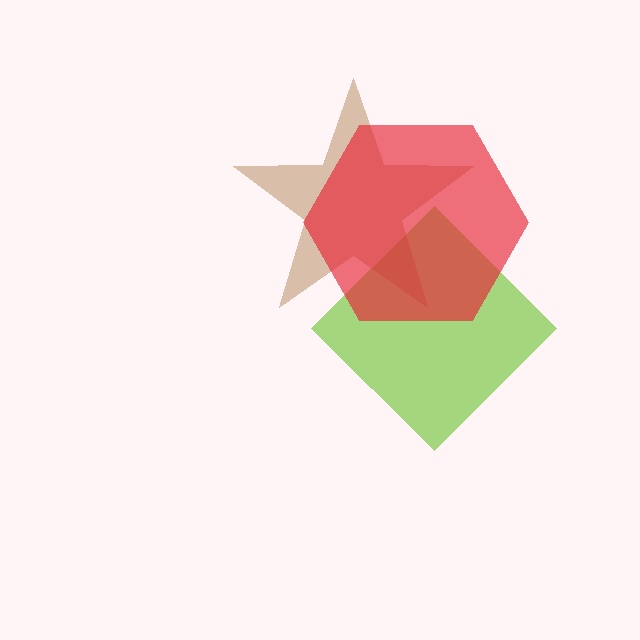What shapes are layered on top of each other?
The layered shapes are: a lime diamond, a brown star, a red hexagon.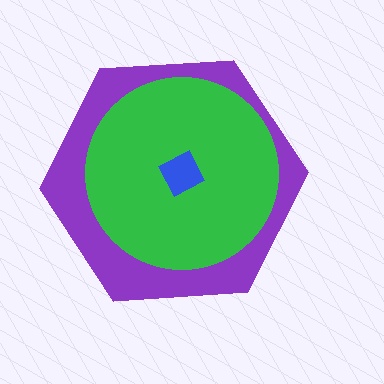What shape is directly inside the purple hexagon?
The green circle.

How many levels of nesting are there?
3.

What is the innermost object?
The blue diamond.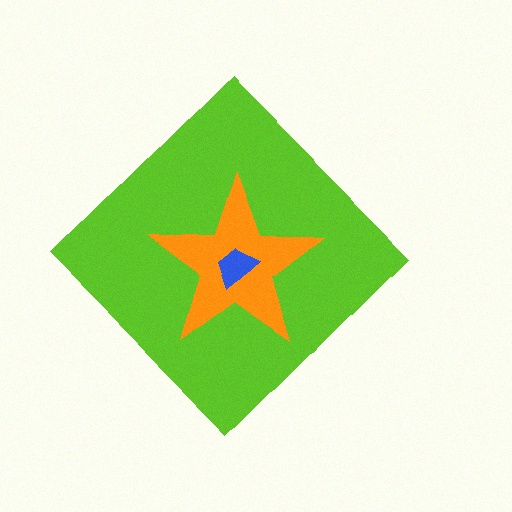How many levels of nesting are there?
3.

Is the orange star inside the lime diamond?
Yes.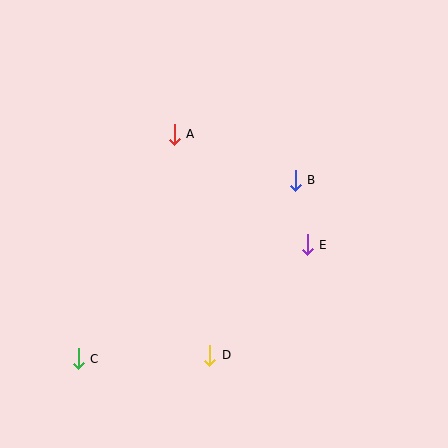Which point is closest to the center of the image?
Point B at (295, 180) is closest to the center.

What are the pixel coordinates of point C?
Point C is at (78, 359).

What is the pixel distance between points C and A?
The distance between C and A is 244 pixels.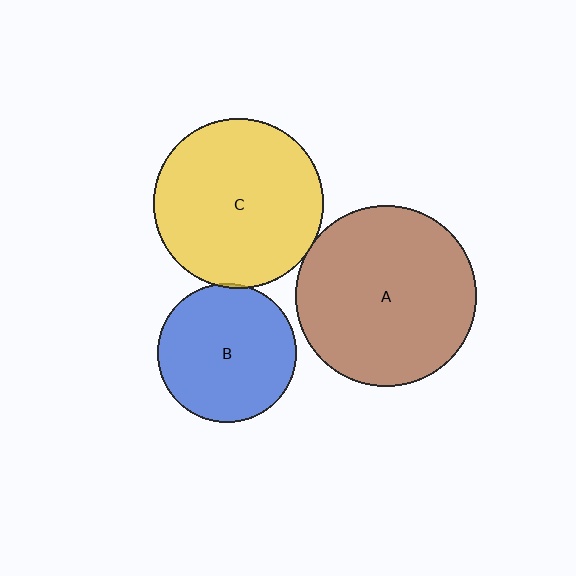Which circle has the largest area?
Circle A (brown).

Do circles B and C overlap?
Yes.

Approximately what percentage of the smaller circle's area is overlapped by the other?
Approximately 5%.